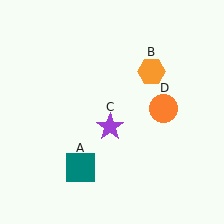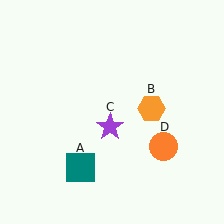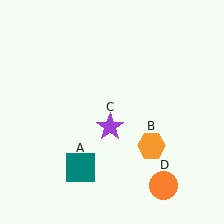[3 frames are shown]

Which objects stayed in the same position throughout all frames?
Teal square (object A) and purple star (object C) remained stationary.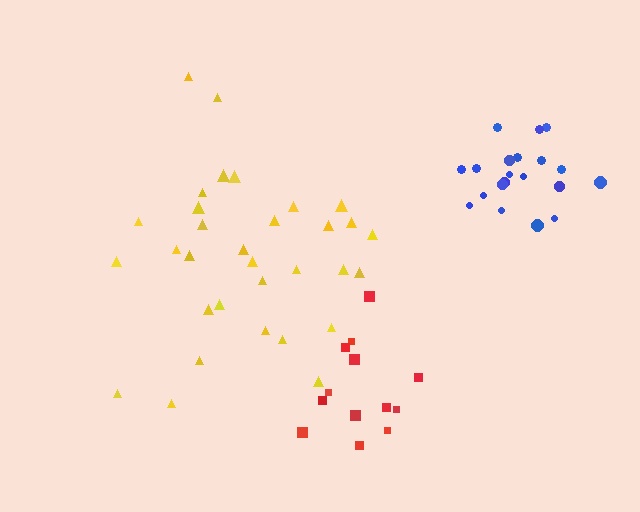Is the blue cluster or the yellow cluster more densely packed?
Blue.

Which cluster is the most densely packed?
Blue.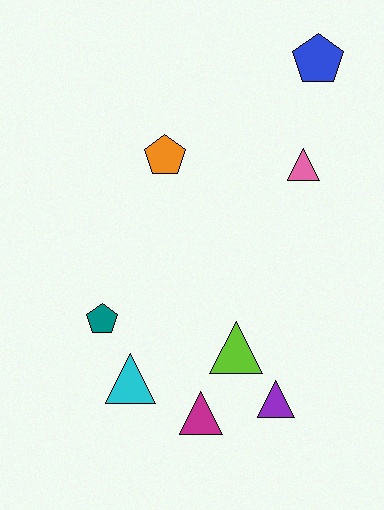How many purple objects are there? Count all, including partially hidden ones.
There is 1 purple object.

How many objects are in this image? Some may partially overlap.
There are 8 objects.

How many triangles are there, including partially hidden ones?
There are 5 triangles.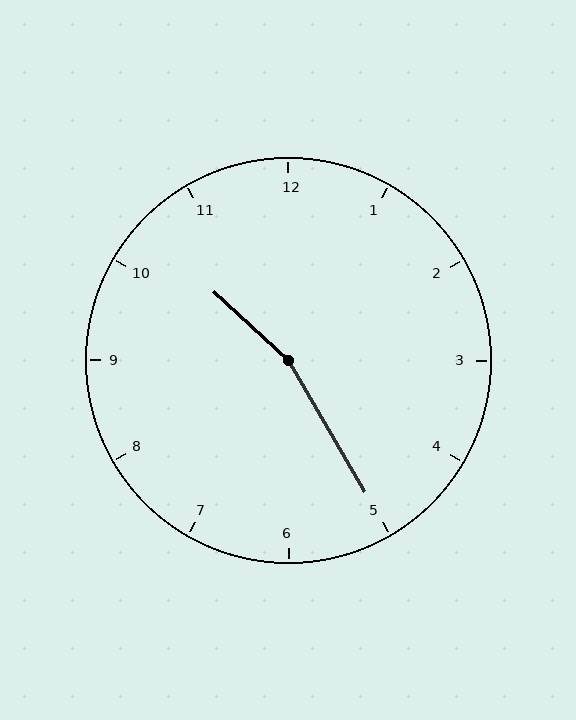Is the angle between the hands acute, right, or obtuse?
It is obtuse.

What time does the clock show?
10:25.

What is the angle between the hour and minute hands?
Approximately 162 degrees.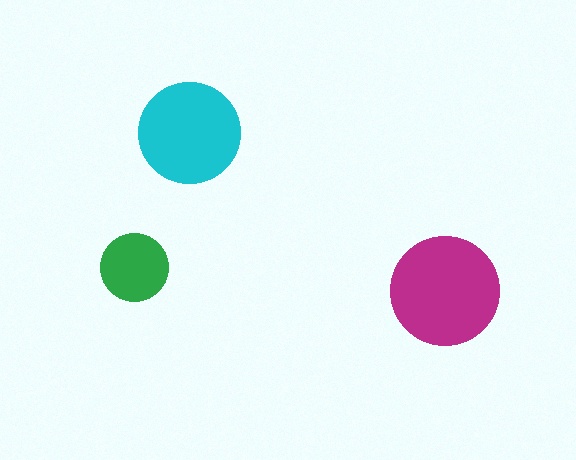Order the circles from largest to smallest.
the magenta one, the cyan one, the green one.